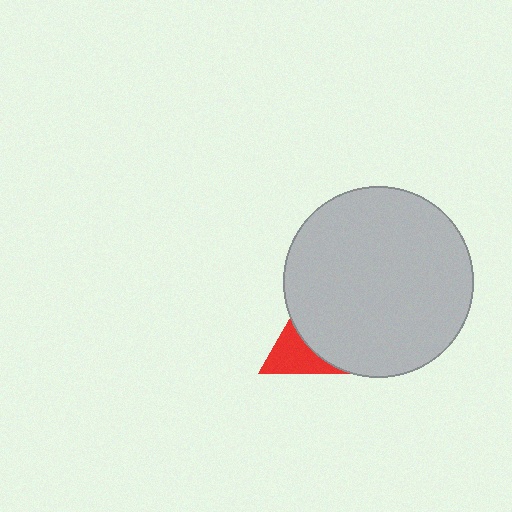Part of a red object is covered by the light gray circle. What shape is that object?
It is a triangle.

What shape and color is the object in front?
The object in front is a light gray circle.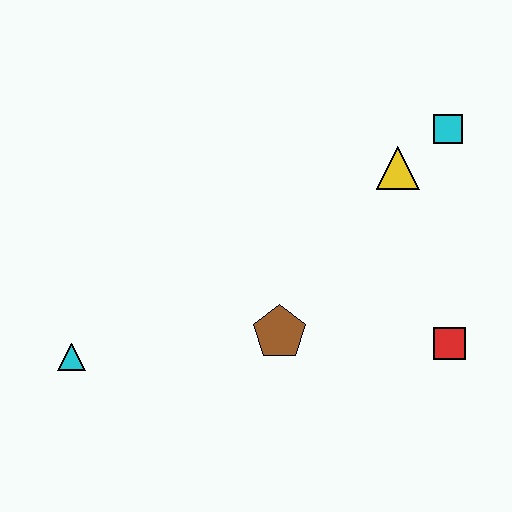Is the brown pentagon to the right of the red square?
No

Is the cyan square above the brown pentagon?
Yes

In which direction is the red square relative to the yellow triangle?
The red square is below the yellow triangle.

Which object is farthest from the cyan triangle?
The cyan square is farthest from the cyan triangle.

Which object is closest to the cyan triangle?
The brown pentagon is closest to the cyan triangle.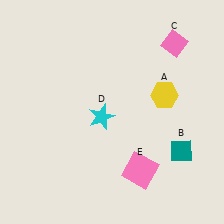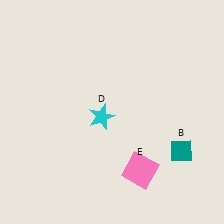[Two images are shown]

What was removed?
The pink diamond (C), the yellow hexagon (A) were removed in Image 2.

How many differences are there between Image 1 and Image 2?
There are 2 differences between the two images.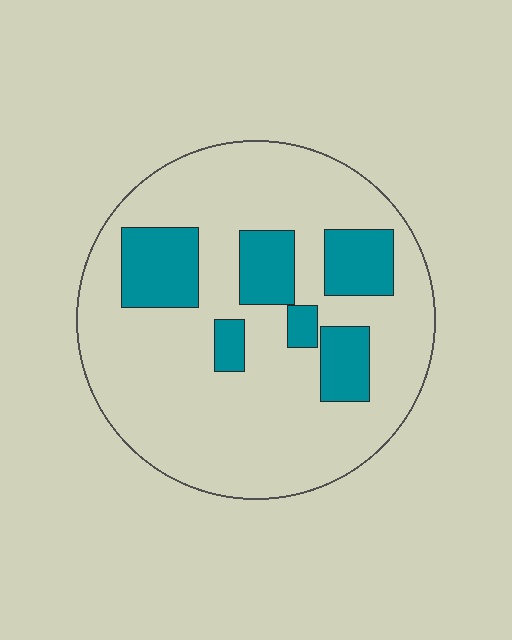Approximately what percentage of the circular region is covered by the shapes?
Approximately 20%.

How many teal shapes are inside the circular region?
6.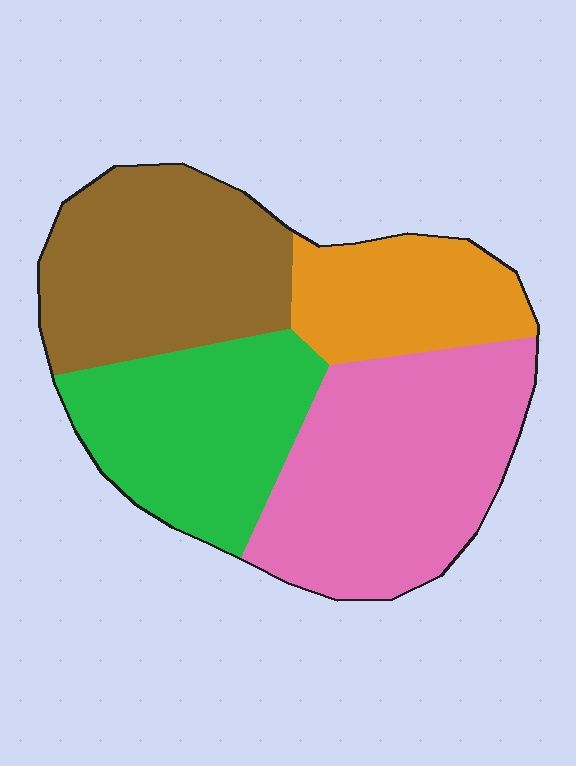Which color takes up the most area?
Pink, at roughly 35%.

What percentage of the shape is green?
Green takes up about one quarter (1/4) of the shape.